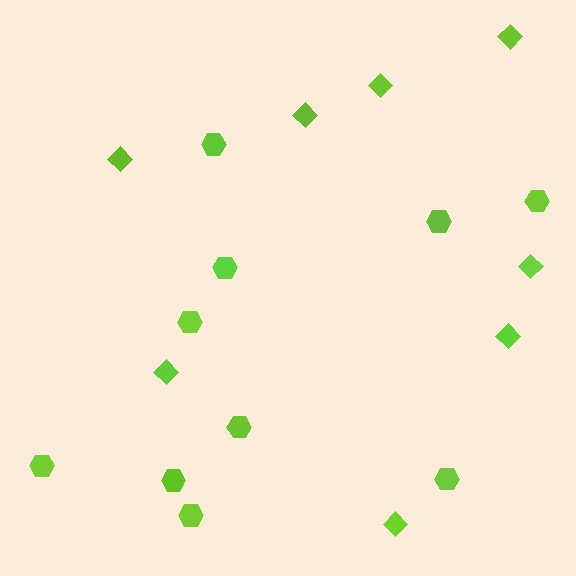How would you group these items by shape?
There are 2 groups: one group of diamonds (8) and one group of hexagons (10).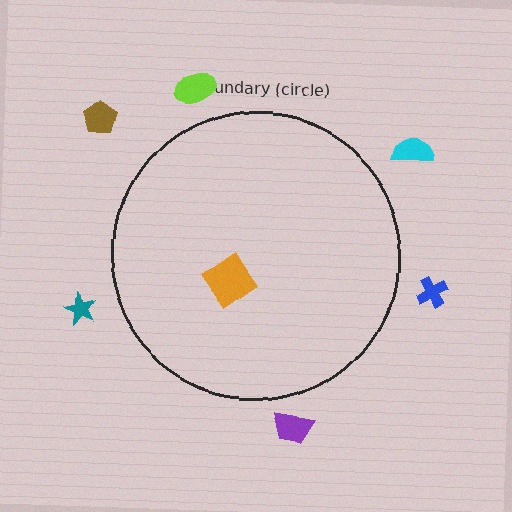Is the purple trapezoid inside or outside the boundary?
Outside.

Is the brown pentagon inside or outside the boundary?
Outside.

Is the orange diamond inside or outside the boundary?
Inside.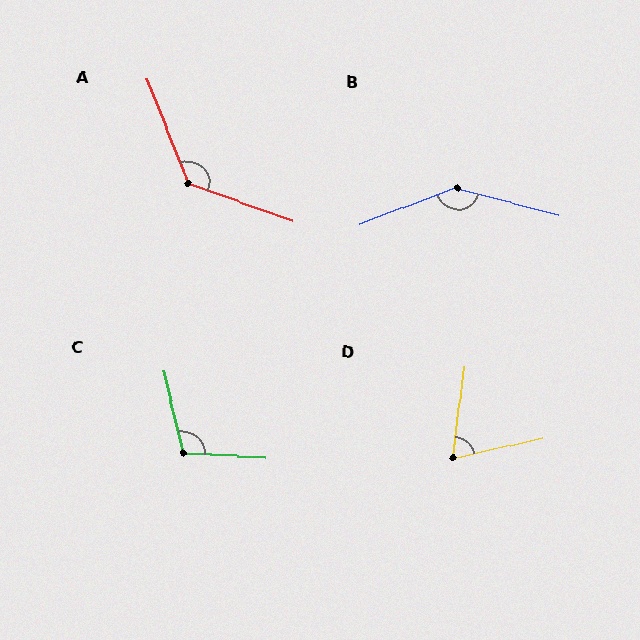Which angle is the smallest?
D, at approximately 70 degrees.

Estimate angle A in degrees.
Approximately 131 degrees.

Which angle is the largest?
B, at approximately 144 degrees.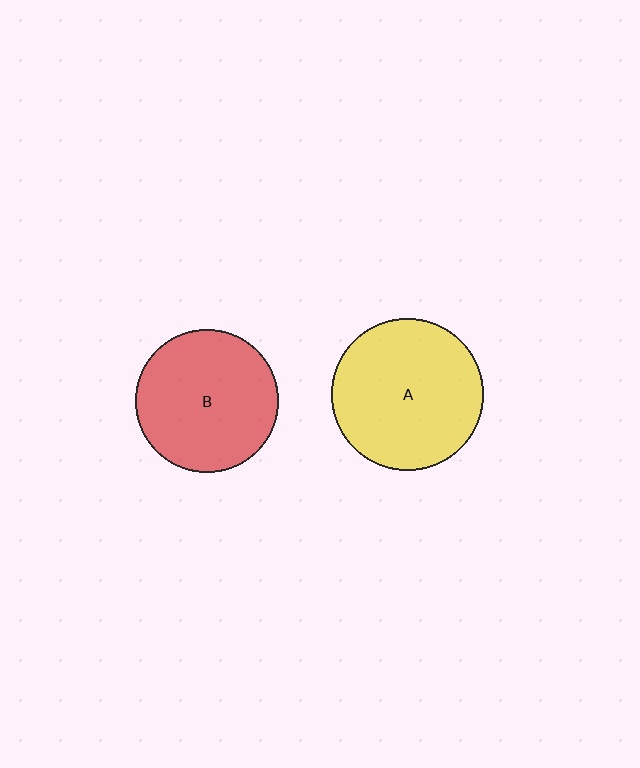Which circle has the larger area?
Circle A (yellow).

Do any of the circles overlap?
No, none of the circles overlap.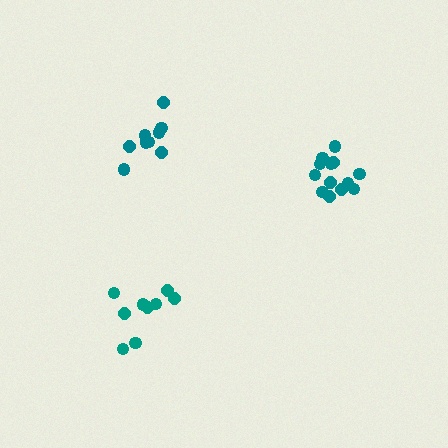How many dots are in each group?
Group 1: 13 dots, Group 2: 9 dots, Group 3: 9 dots (31 total).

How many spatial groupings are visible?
There are 3 spatial groupings.